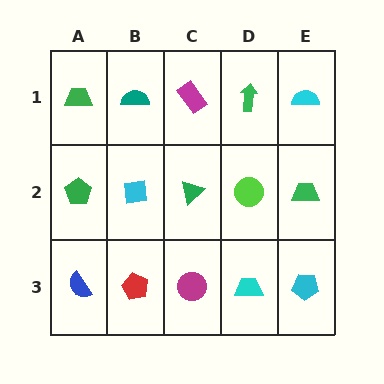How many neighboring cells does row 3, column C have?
3.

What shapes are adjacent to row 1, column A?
A green pentagon (row 2, column A), a teal semicircle (row 1, column B).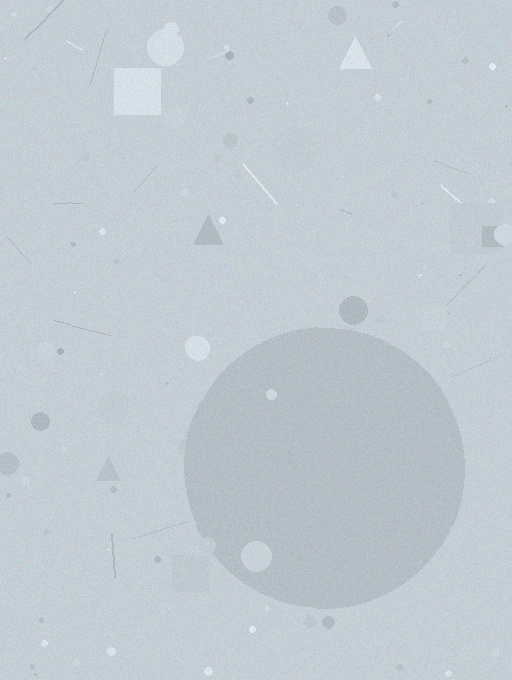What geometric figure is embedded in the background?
A circle is embedded in the background.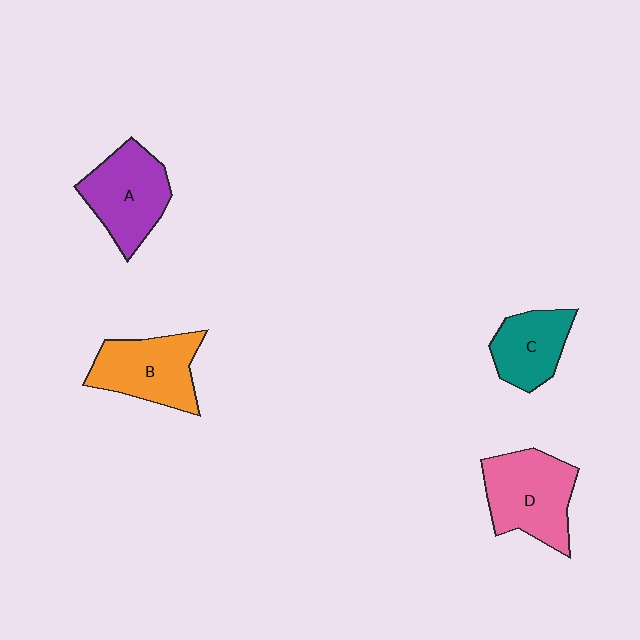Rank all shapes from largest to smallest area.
From largest to smallest: D (pink), A (purple), B (orange), C (teal).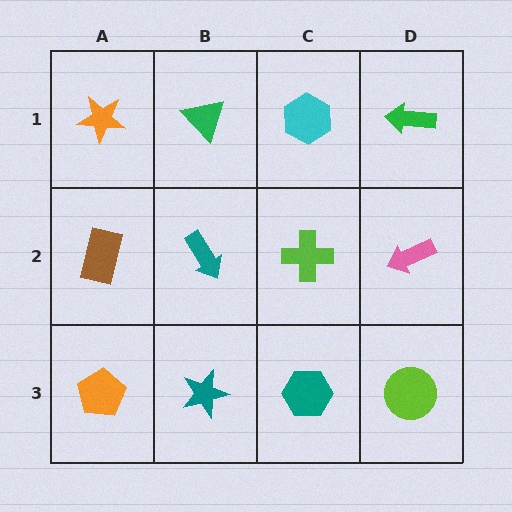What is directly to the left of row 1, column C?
A green triangle.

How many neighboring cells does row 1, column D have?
2.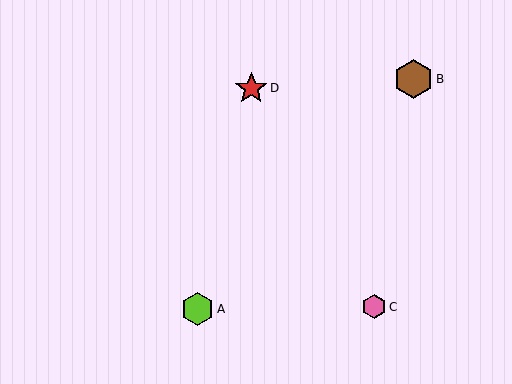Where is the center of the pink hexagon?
The center of the pink hexagon is at (374, 307).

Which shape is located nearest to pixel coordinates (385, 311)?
The pink hexagon (labeled C) at (374, 307) is nearest to that location.